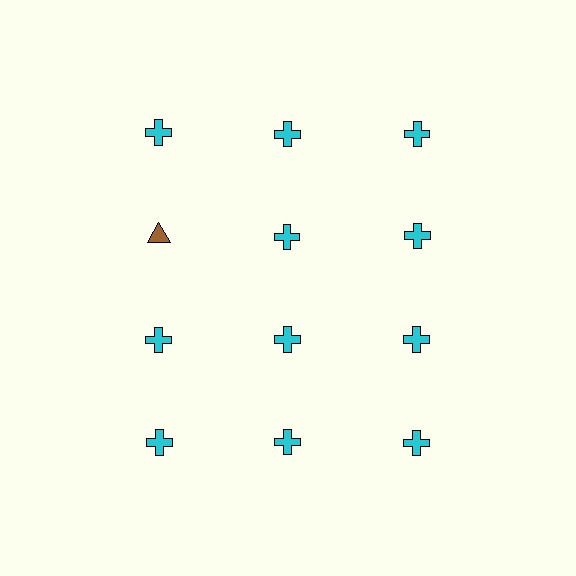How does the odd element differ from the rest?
It differs in both color (brown instead of cyan) and shape (triangle instead of cross).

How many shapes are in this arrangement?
There are 12 shapes arranged in a grid pattern.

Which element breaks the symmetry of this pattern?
The brown triangle in the second row, leftmost column breaks the symmetry. All other shapes are cyan crosses.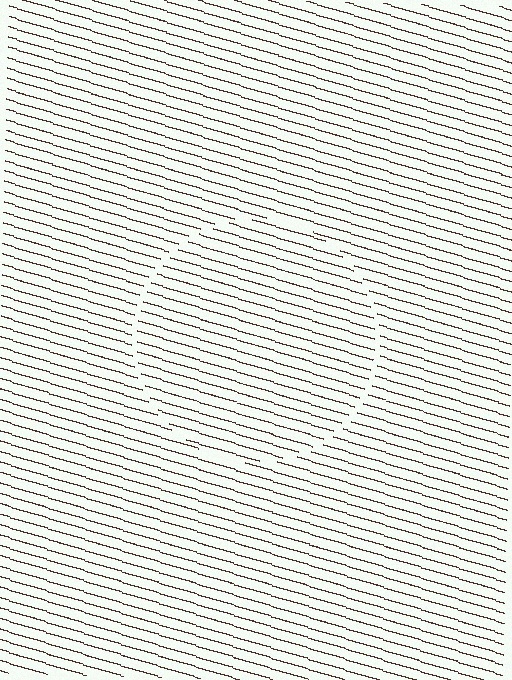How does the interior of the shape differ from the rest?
The interior of the shape contains the same grating, shifted by half a period — the contour is defined by the phase discontinuity where line-ends from the inner and outer gratings abut.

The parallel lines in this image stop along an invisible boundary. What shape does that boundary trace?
An illusory circle. The interior of the shape contains the same grating, shifted by half a period — the contour is defined by the phase discontinuity where line-ends from the inner and outer gratings abut.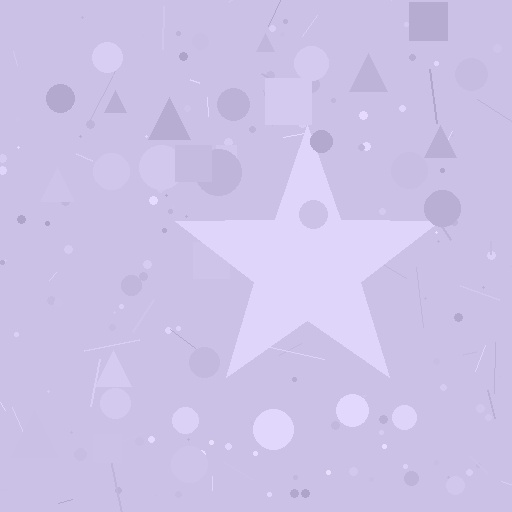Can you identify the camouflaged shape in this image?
The camouflaged shape is a star.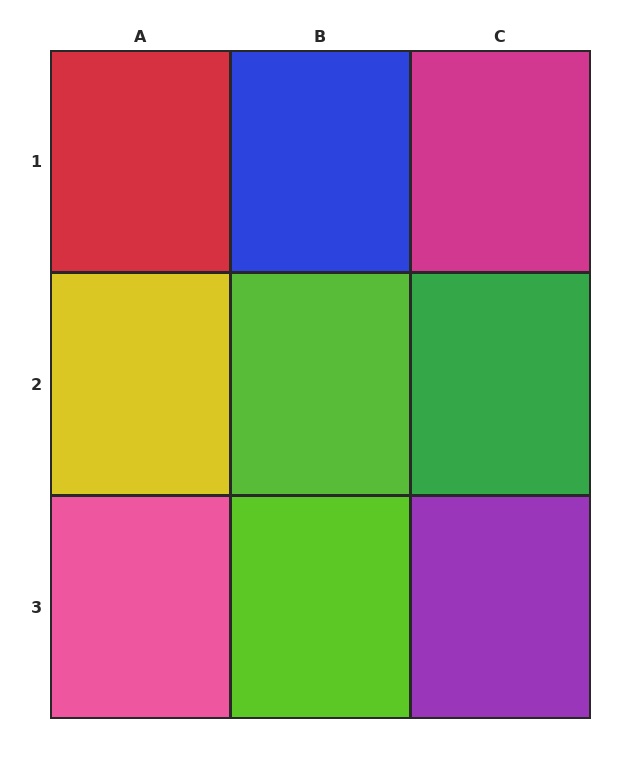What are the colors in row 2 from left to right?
Yellow, lime, green.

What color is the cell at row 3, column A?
Pink.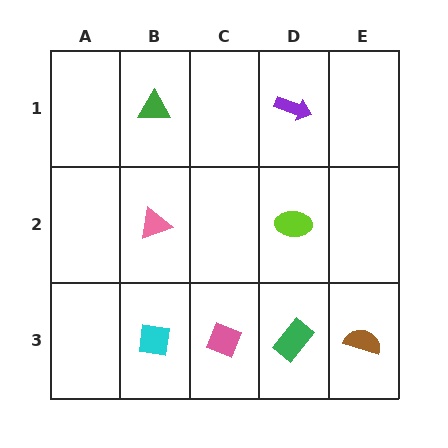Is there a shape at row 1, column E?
No, that cell is empty.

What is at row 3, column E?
A brown semicircle.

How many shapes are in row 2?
2 shapes.